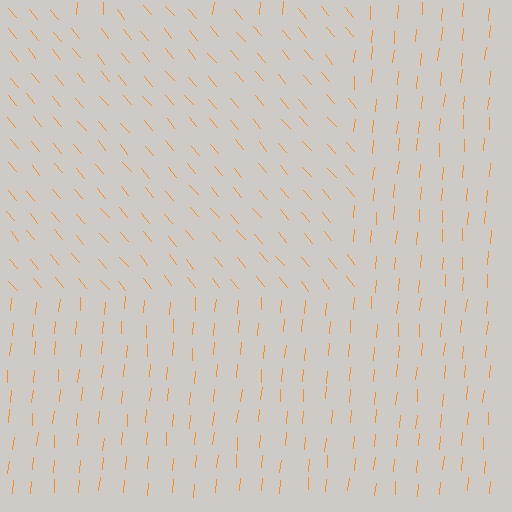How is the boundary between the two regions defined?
The boundary is defined purely by a change in line orientation (approximately 45 degrees difference). All lines are the same color and thickness.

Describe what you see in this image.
The image is filled with small orange line segments. A rectangle region in the image has lines oriented differently from the surrounding lines, creating a visible texture boundary.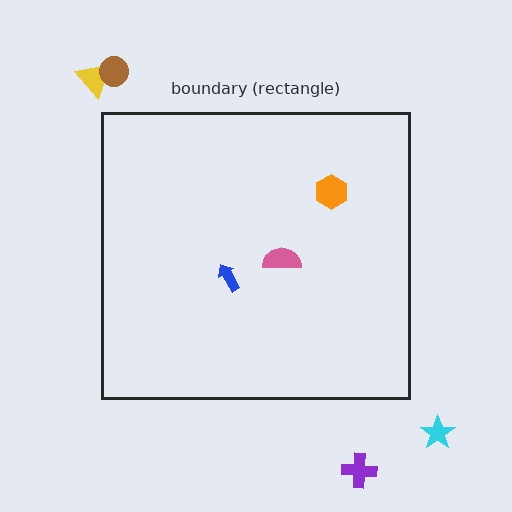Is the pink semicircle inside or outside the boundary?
Inside.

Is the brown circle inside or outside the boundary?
Outside.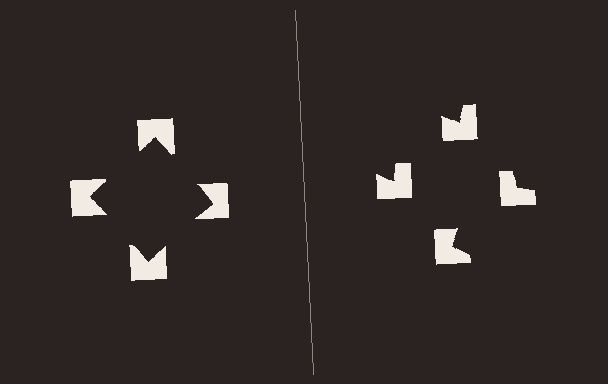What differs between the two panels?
The notched squares are positioned identically on both sides; only the wedge orientations differ. On the left they align to a square; on the right they are misaligned.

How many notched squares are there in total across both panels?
8 — 4 on each side.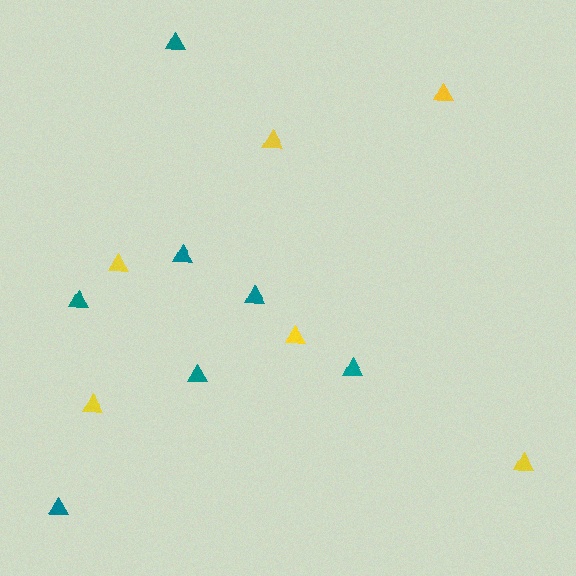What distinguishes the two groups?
There are 2 groups: one group of yellow triangles (6) and one group of teal triangles (7).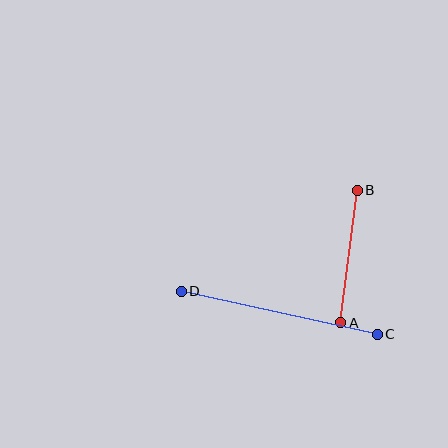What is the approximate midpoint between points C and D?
The midpoint is at approximately (279, 313) pixels.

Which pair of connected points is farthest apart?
Points C and D are farthest apart.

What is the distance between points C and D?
The distance is approximately 200 pixels.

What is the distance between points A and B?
The distance is approximately 134 pixels.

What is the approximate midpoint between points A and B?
The midpoint is at approximately (349, 256) pixels.